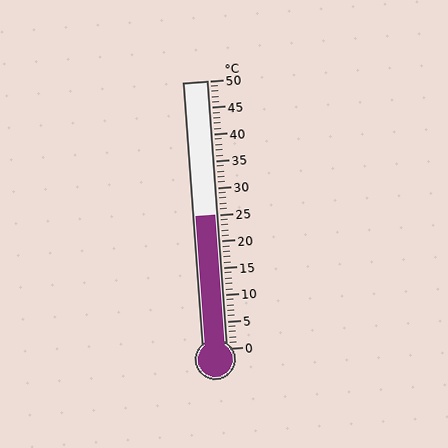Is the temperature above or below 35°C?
The temperature is below 35°C.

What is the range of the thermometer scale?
The thermometer scale ranges from 0°C to 50°C.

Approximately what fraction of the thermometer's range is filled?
The thermometer is filled to approximately 50% of its range.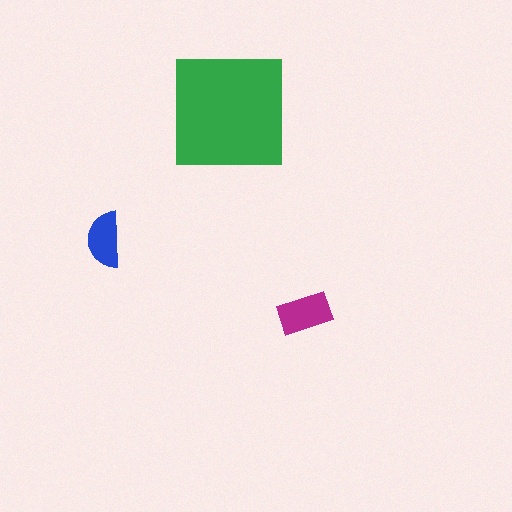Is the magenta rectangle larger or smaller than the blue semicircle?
Larger.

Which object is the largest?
The green square.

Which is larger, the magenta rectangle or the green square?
The green square.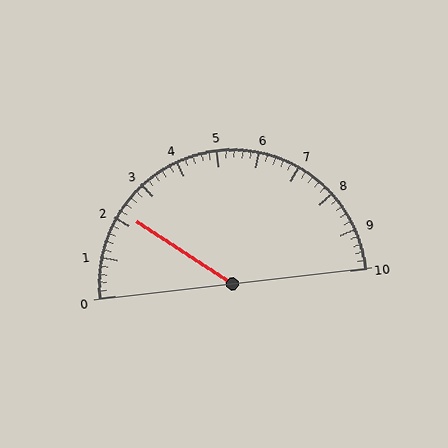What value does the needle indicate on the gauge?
The needle indicates approximately 2.2.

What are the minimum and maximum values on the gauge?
The gauge ranges from 0 to 10.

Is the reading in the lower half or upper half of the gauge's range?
The reading is in the lower half of the range (0 to 10).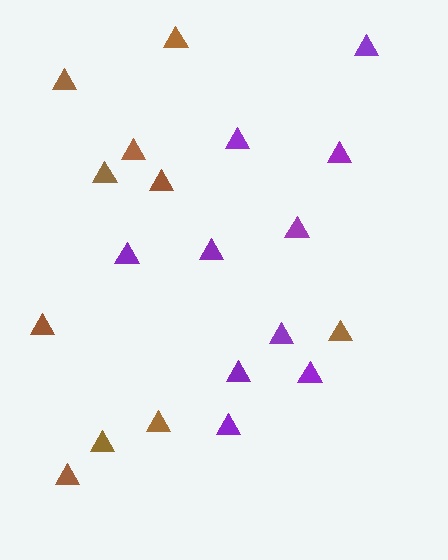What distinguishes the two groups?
There are 2 groups: one group of purple triangles (10) and one group of brown triangles (10).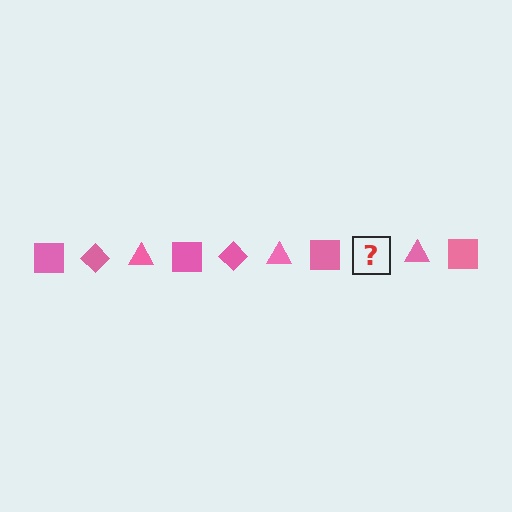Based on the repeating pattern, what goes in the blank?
The blank should be a pink diamond.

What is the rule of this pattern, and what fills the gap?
The rule is that the pattern cycles through square, diamond, triangle shapes in pink. The gap should be filled with a pink diamond.